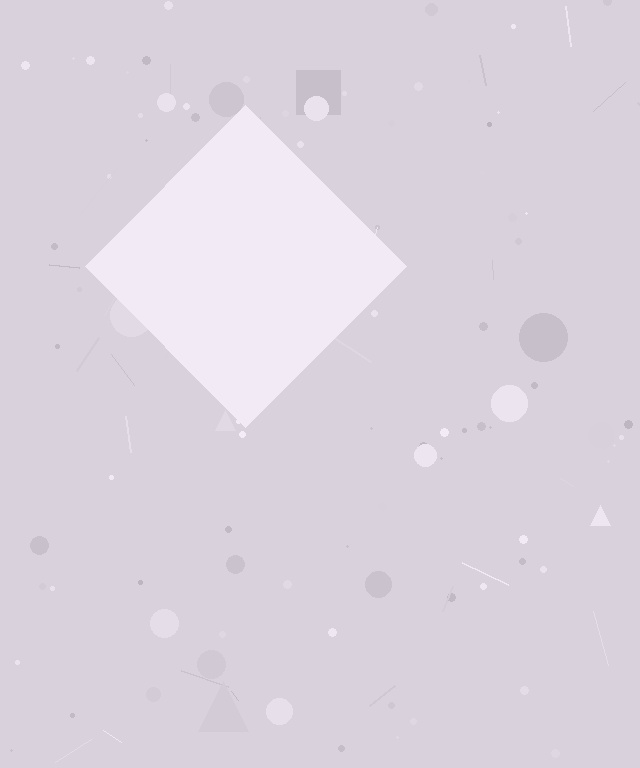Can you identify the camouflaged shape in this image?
The camouflaged shape is a diamond.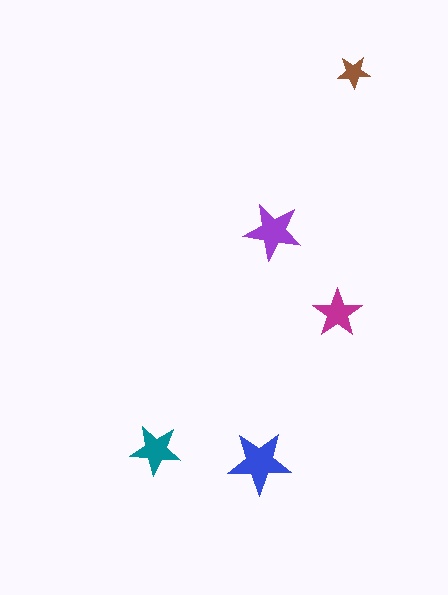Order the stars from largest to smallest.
the blue one, the purple one, the teal one, the magenta one, the brown one.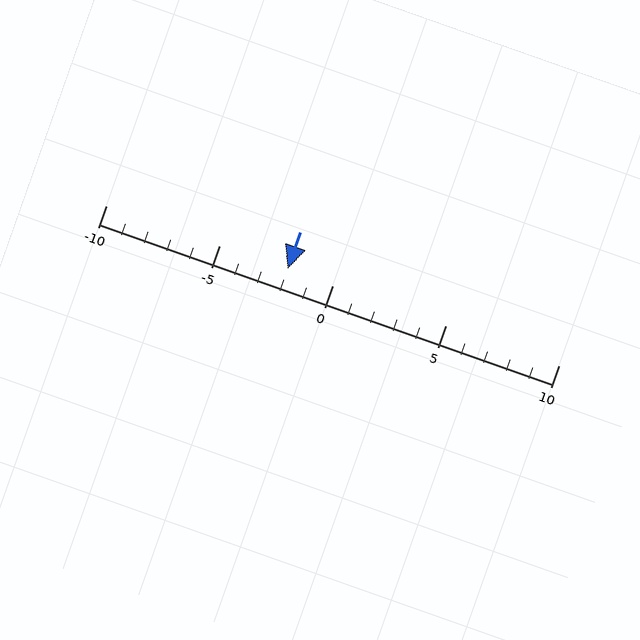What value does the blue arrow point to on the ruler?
The blue arrow points to approximately -2.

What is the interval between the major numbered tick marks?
The major tick marks are spaced 5 units apart.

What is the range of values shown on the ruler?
The ruler shows values from -10 to 10.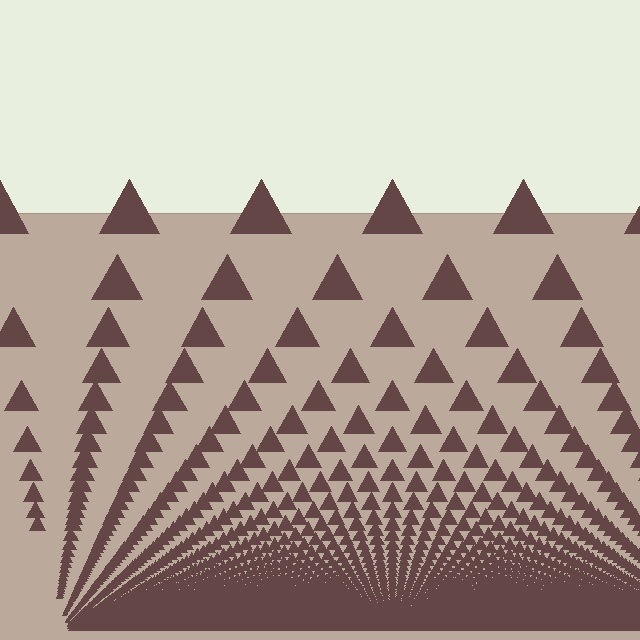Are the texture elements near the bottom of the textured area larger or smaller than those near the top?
Smaller. The gradient is inverted — elements near the bottom are smaller and denser.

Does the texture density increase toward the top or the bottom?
Density increases toward the bottom.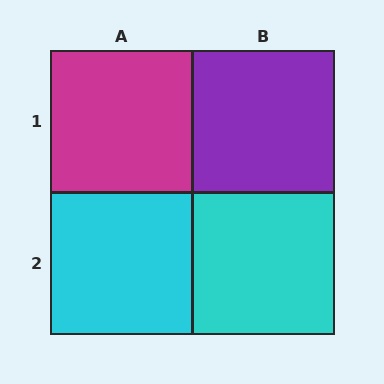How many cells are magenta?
1 cell is magenta.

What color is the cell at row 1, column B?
Purple.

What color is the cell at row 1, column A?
Magenta.